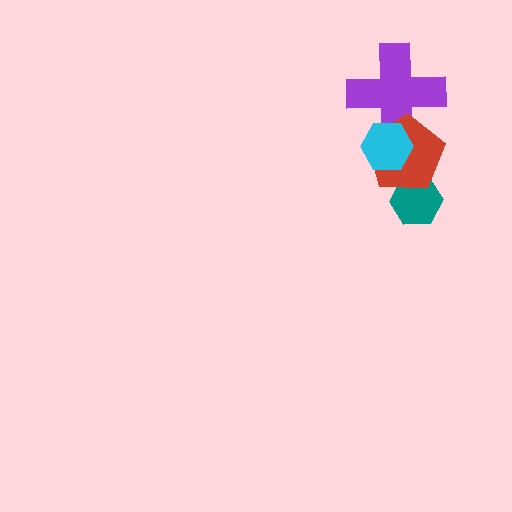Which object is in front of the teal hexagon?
The red pentagon is in front of the teal hexagon.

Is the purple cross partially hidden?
Yes, it is partially covered by another shape.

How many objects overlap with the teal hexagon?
1 object overlaps with the teal hexagon.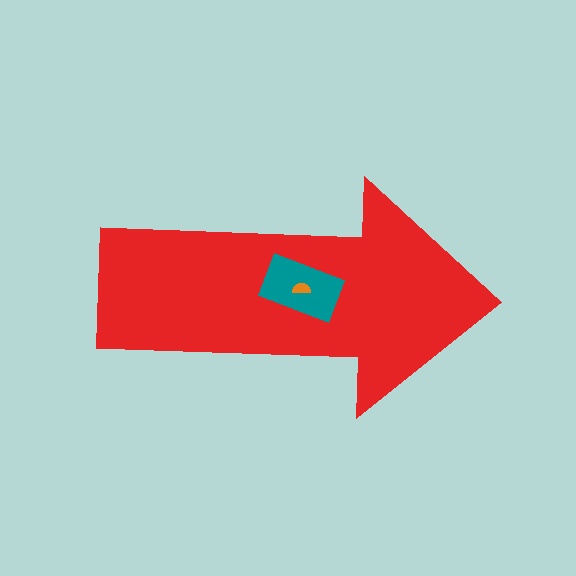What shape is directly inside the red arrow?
The teal rectangle.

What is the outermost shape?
The red arrow.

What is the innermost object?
The orange semicircle.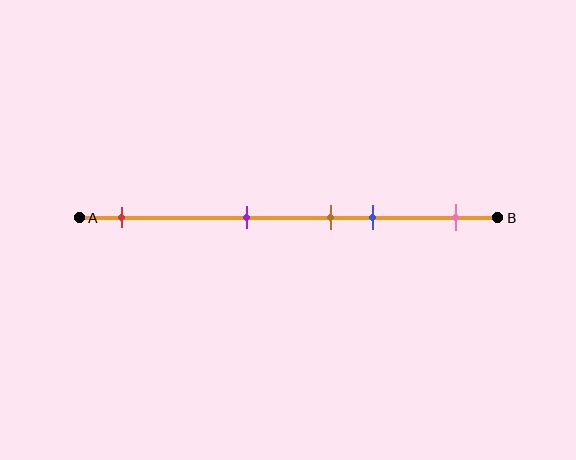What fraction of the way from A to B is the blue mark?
The blue mark is approximately 70% (0.7) of the way from A to B.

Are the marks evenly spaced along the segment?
No, the marks are not evenly spaced.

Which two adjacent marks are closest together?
The brown and blue marks are the closest adjacent pair.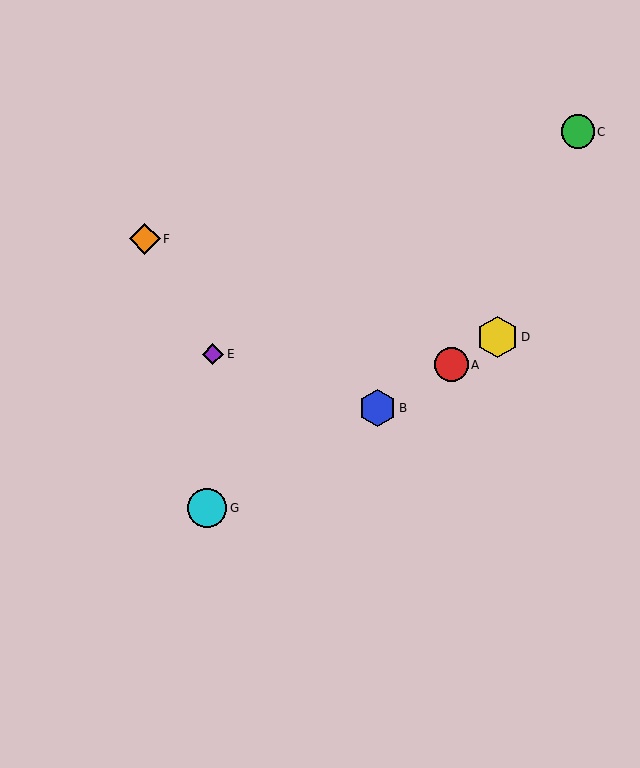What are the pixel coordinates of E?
Object E is at (213, 354).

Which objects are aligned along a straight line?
Objects A, B, D, G are aligned along a straight line.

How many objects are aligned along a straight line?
4 objects (A, B, D, G) are aligned along a straight line.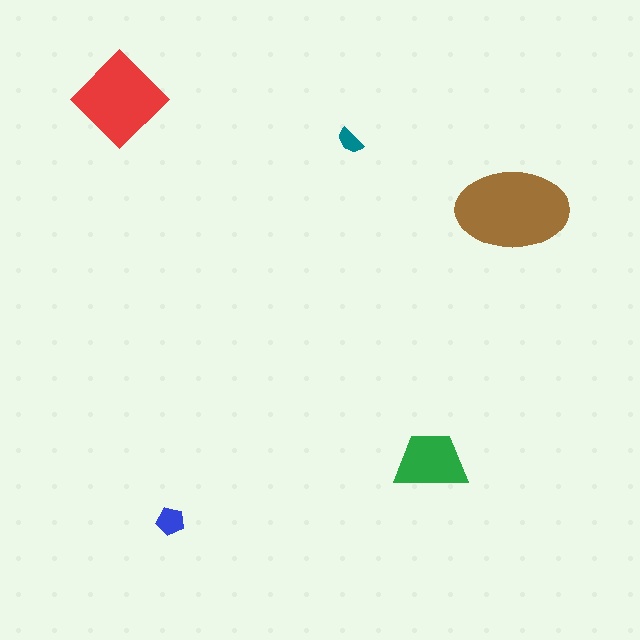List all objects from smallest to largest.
The teal semicircle, the blue pentagon, the green trapezoid, the red diamond, the brown ellipse.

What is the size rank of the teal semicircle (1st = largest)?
5th.